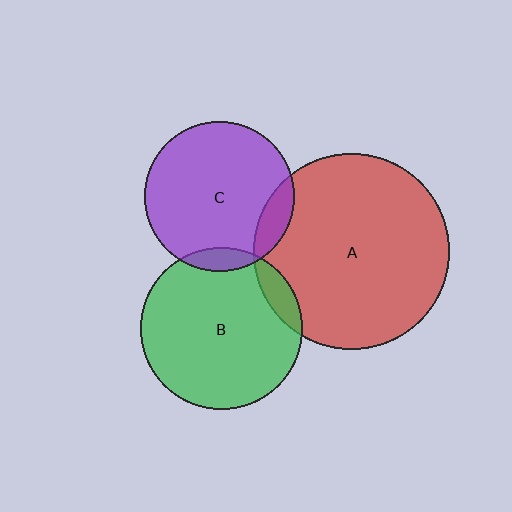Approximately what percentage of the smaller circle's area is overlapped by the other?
Approximately 10%.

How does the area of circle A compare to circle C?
Approximately 1.7 times.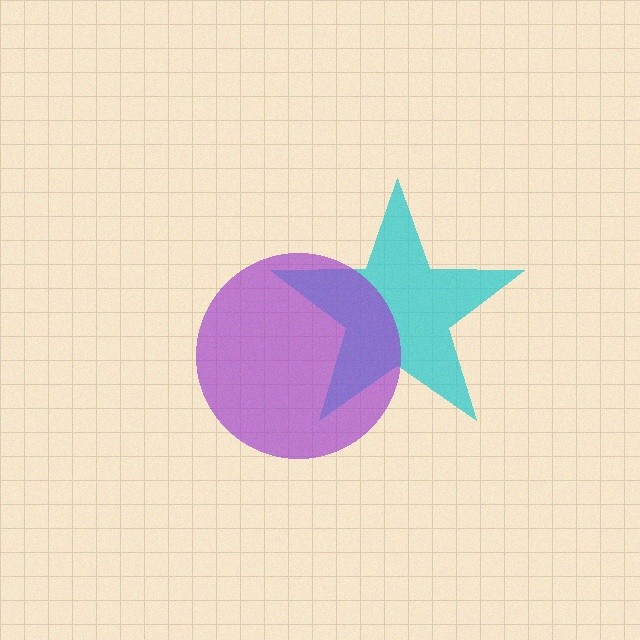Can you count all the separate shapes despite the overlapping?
Yes, there are 2 separate shapes.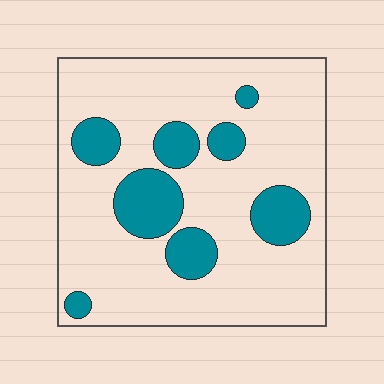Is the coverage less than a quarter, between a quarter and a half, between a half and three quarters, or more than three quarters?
Less than a quarter.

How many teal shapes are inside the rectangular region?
8.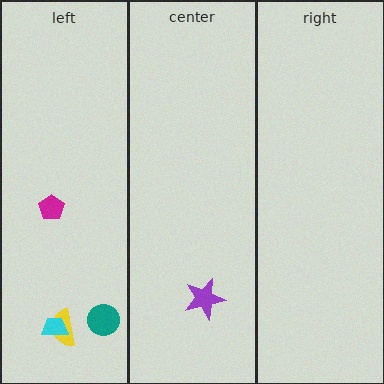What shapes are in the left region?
The yellow semicircle, the cyan trapezoid, the magenta pentagon, the teal circle.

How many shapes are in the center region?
1.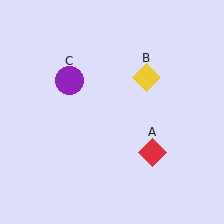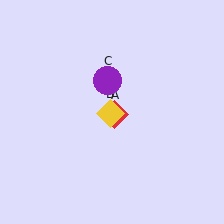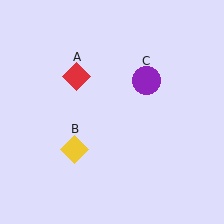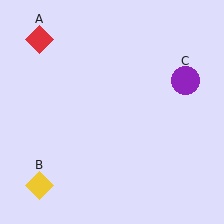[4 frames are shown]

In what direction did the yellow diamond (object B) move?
The yellow diamond (object B) moved down and to the left.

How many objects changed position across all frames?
3 objects changed position: red diamond (object A), yellow diamond (object B), purple circle (object C).